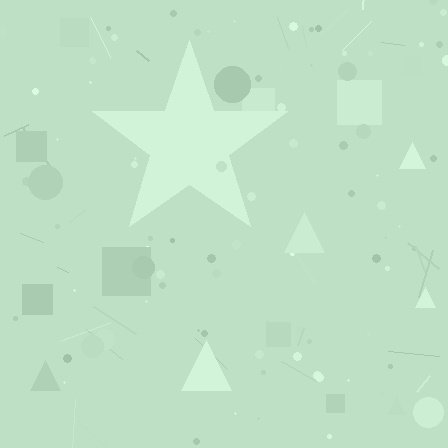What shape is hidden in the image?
A star is hidden in the image.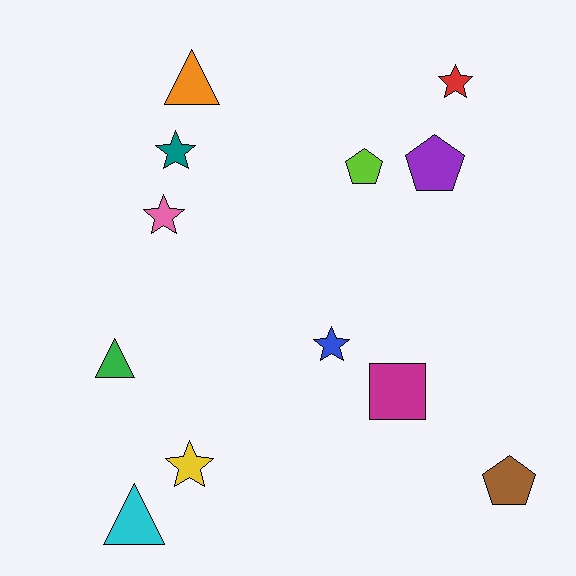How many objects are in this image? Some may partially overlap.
There are 12 objects.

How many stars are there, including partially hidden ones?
There are 5 stars.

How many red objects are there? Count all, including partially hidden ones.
There is 1 red object.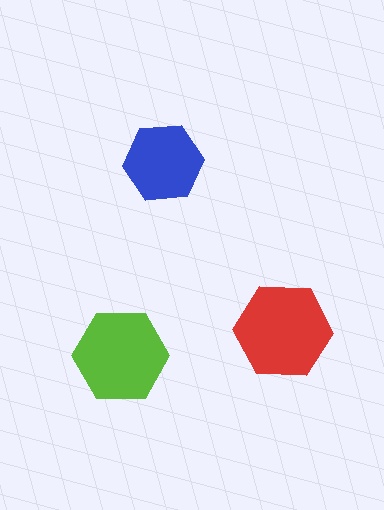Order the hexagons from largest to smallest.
the red one, the lime one, the blue one.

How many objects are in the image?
There are 3 objects in the image.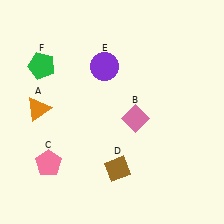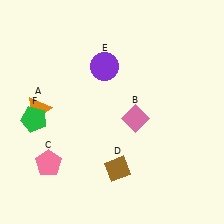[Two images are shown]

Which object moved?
The green pentagon (F) moved down.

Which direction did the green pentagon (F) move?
The green pentagon (F) moved down.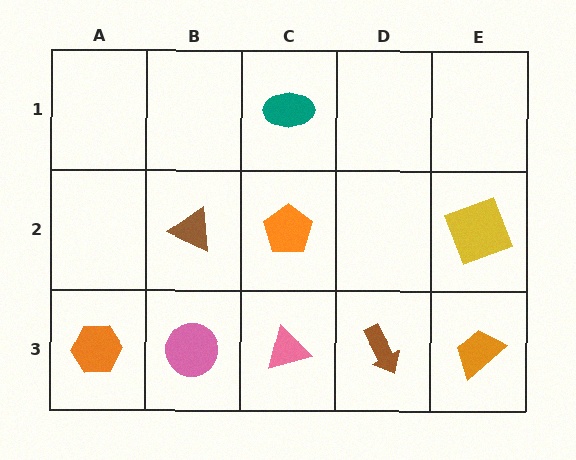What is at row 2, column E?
A yellow square.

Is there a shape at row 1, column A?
No, that cell is empty.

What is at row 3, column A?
An orange hexagon.